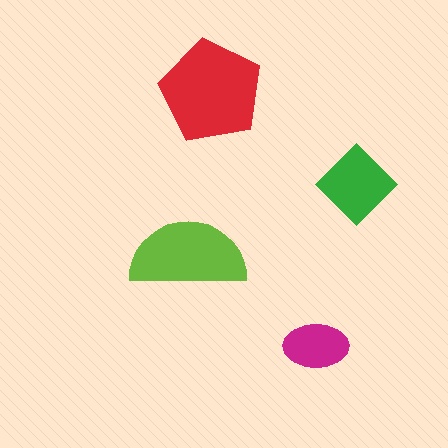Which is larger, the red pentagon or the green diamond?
The red pentagon.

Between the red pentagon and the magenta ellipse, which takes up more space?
The red pentagon.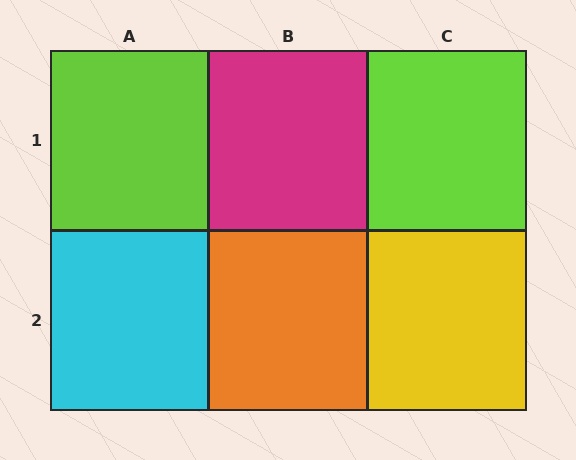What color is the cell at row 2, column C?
Yellow.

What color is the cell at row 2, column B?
Orange.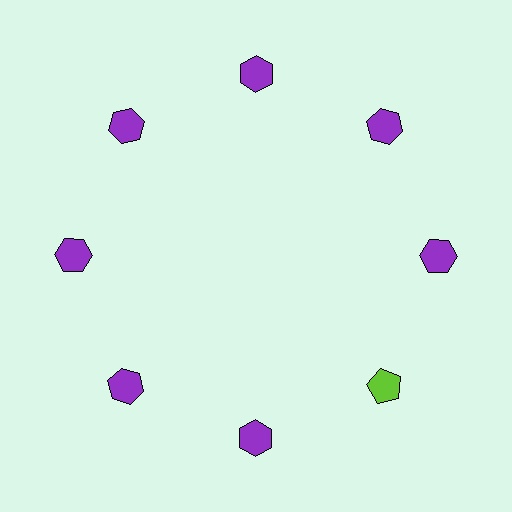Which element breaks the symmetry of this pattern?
The lime pentagon at roughly the 4 o'clock position breaks the symmetry. All other shapes are purple hexagons.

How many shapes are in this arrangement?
There are 8 shapes arranged in a ring pattern.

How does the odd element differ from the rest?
It differs in both color (lime instead of purple) and shape (pentagon instead of hexagon).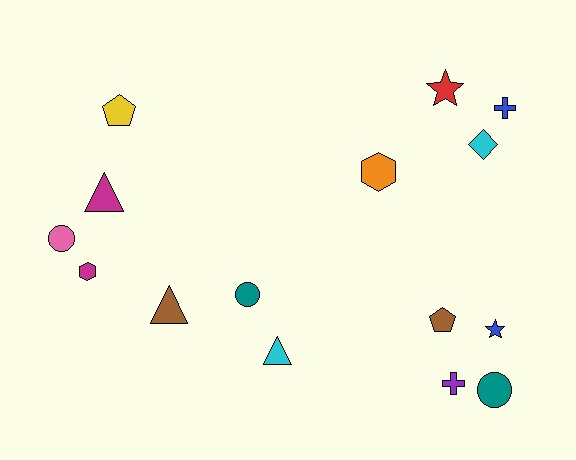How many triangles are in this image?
There are 3 triangles.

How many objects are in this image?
There are 15 objects.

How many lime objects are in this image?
There are no lime objects.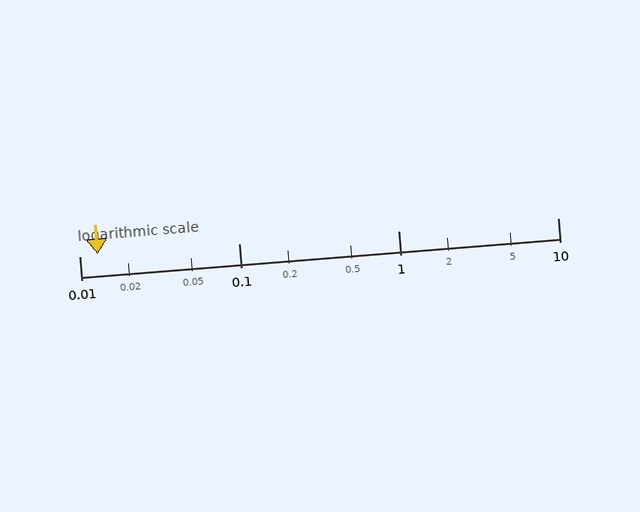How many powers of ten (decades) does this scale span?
The scale spans 3 decades, from 0.01 to 10.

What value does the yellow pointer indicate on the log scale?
The pointer indicates approximately 0.013.